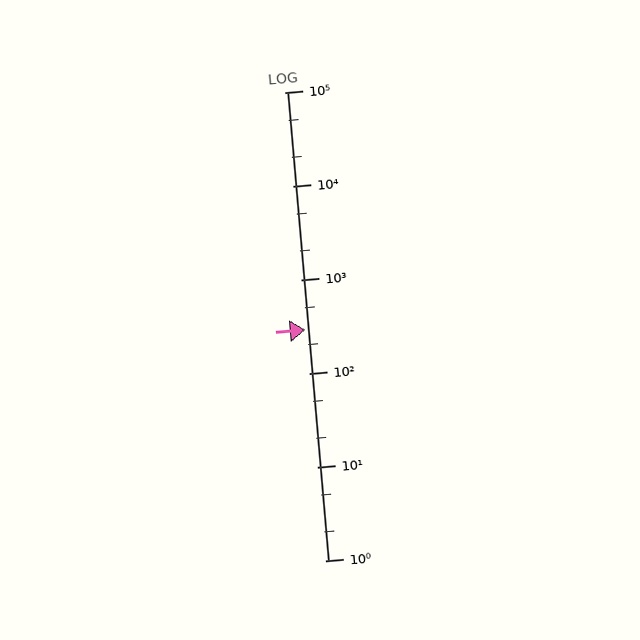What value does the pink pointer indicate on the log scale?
The pointer indicates approximately 290.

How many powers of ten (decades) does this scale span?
The scale spans 5 decades, from 1 to 100000.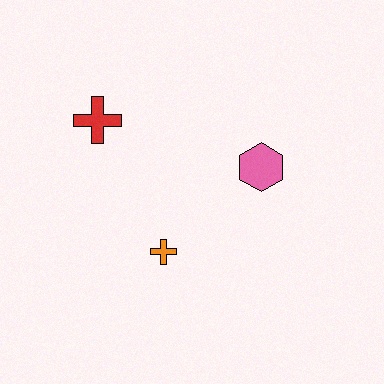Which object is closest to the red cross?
The orange cross is closest to the red cross.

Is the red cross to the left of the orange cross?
Yes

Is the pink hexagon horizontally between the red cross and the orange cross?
No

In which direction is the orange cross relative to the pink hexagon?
The orange cross is to the left of the pink hexagon.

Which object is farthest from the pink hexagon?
The red cross is farthest from the pink hexagon.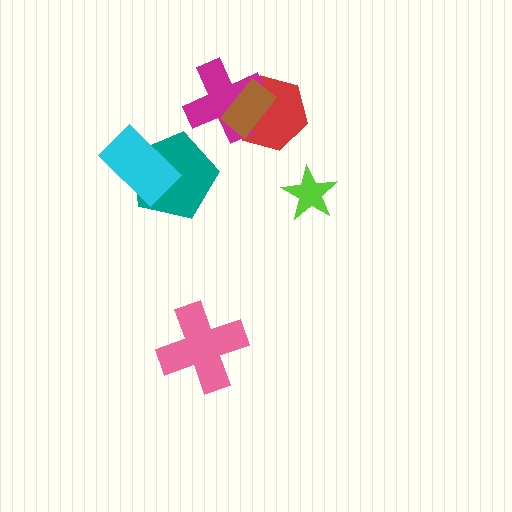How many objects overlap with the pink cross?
0 objects overlap with the pink cross.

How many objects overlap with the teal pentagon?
1 object overlaps with the teal pentagon.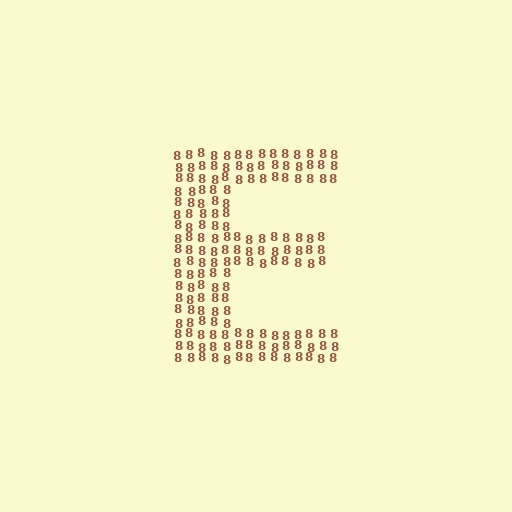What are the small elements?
The small elements are digit 8's.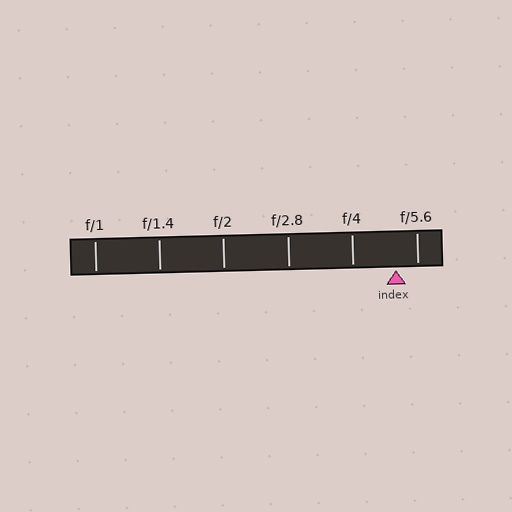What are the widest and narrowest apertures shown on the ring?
The widest aperture shown is f/1 and the narrowest is f/5.6.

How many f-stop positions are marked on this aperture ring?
There are 6 f-stop positions marked.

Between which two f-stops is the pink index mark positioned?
The index mark is between f/4 and f/5.6.